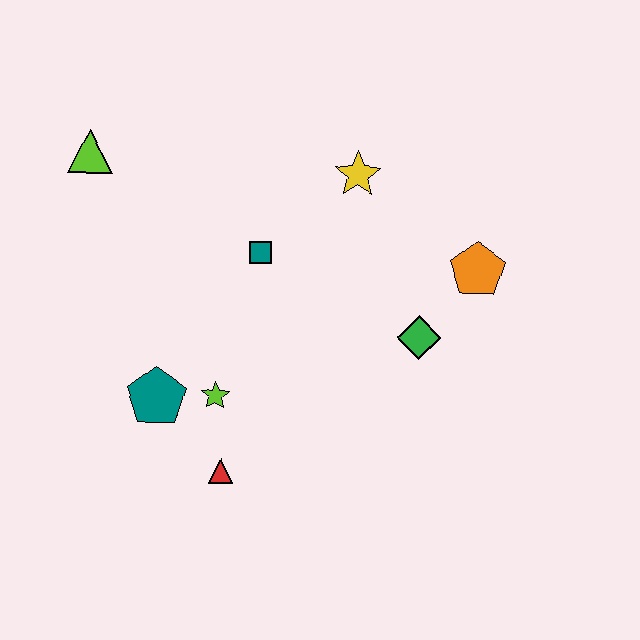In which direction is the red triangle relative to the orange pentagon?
The red triangle is to the left of the orange pentagon.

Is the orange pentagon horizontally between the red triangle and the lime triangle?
No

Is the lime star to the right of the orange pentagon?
No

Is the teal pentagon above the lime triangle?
No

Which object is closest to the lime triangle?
The teal square is closest to the lime triangle.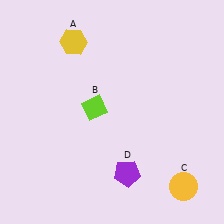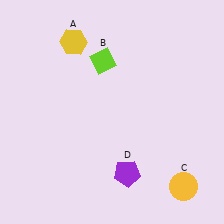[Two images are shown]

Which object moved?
The lime diamond (B) moved up.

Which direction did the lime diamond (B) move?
The lime diamond (B) moved up.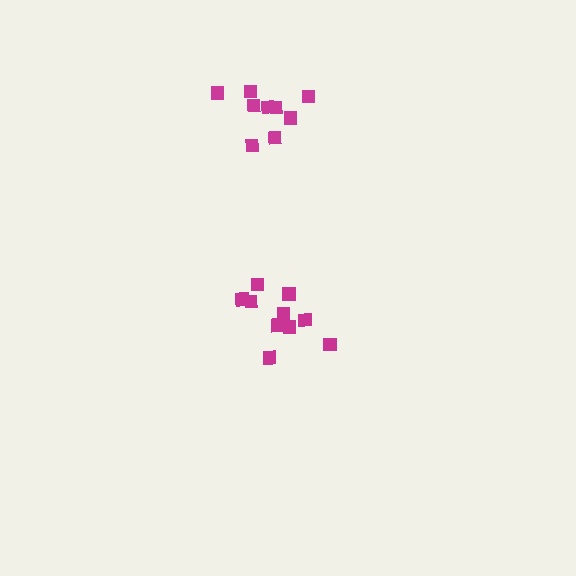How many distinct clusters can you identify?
There are 2 distinct clusters.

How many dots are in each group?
Group 1: 10 dots, Group 2: 9 dots (19 total).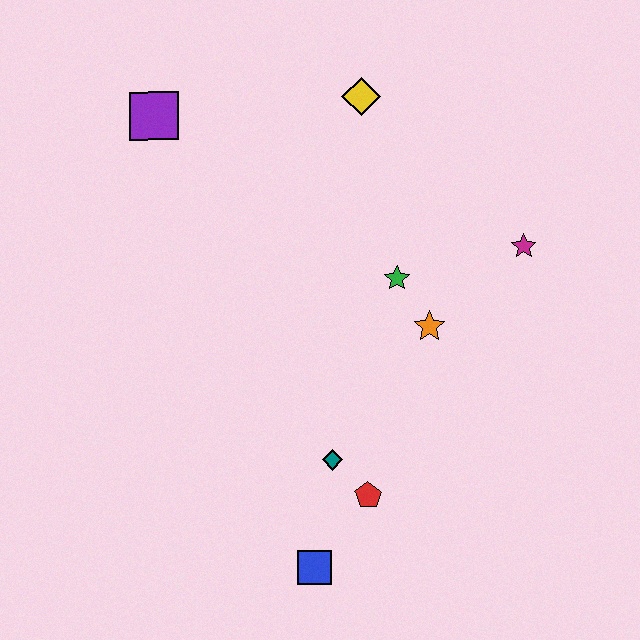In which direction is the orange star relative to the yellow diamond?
The orange star is below the yellow diamond.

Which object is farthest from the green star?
The blue square is farthest from the green star.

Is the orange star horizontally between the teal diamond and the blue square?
No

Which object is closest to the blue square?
The red pentagon is closest to the blue square.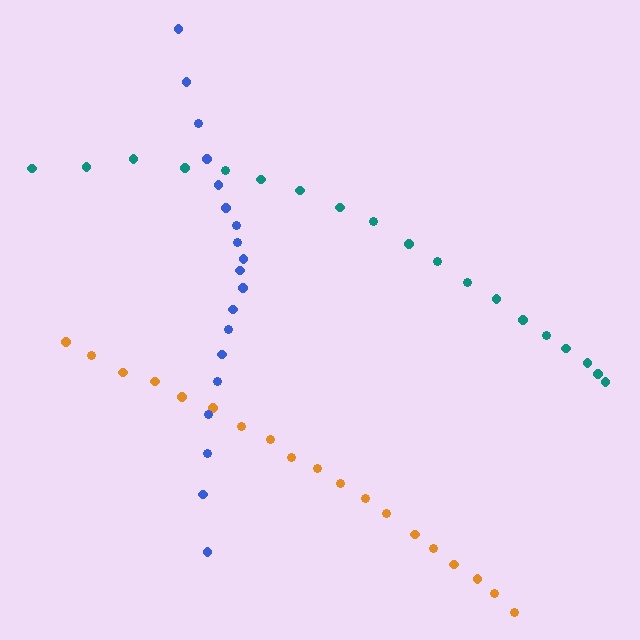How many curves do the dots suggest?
There are 3 distinct paths.